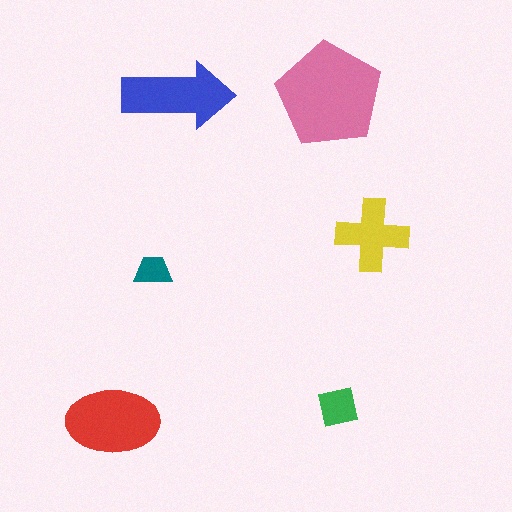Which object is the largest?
The pink pentagon.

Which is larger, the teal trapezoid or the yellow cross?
The yellow cross.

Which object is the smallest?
The teal trapezoid.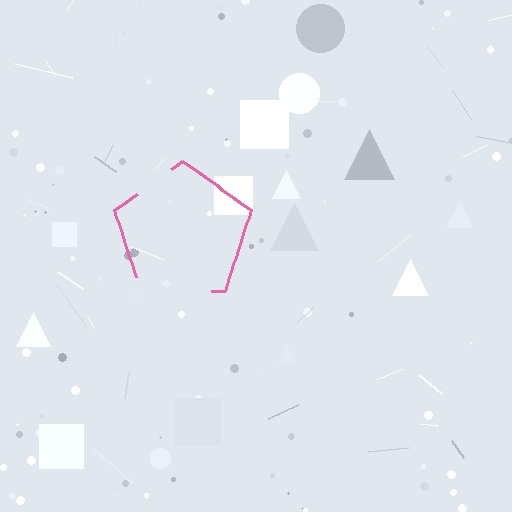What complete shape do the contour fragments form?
The contour fragments form a pentagon.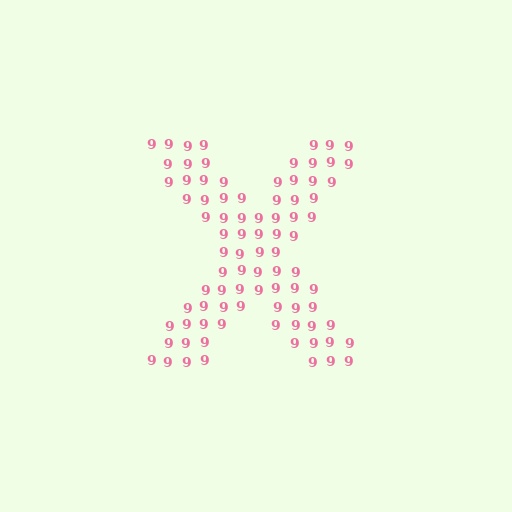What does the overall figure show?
The overall figure shows the letter X.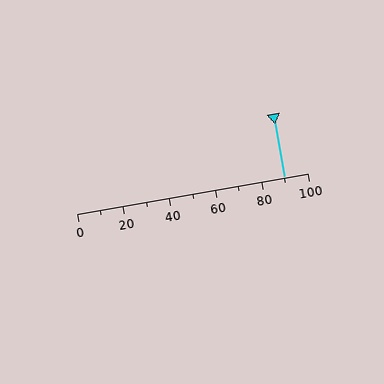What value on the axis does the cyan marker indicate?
The marker indicates approximately 90.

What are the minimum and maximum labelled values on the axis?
The axis runs from 0 to 100.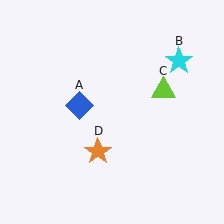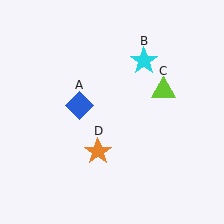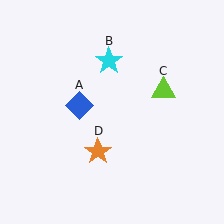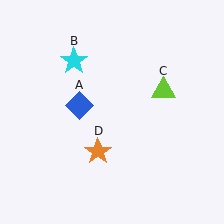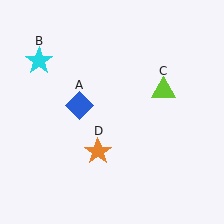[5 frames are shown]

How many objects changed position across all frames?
1 object changed position: cyan star (object B).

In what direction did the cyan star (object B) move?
The cyan star (object B) moved left.